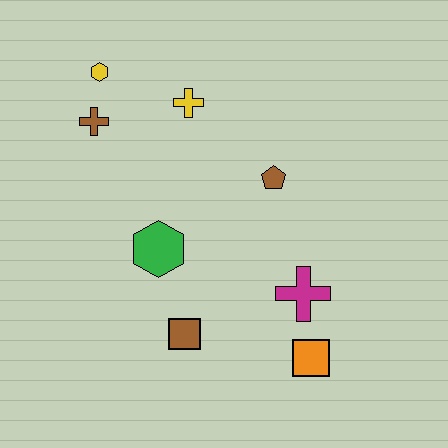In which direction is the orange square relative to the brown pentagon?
The orange square is below the brown pentagon.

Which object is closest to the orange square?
The magenta cross is closest to the orange square.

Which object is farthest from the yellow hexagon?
The orange square is farthest from the yellow hexagon.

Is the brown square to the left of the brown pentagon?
Yes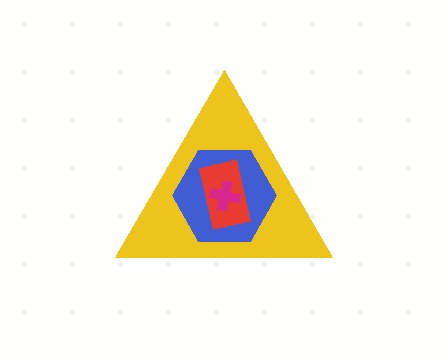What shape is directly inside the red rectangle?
The magenta cross.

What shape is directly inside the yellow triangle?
The blue hexagon.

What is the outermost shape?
The yellow triangle.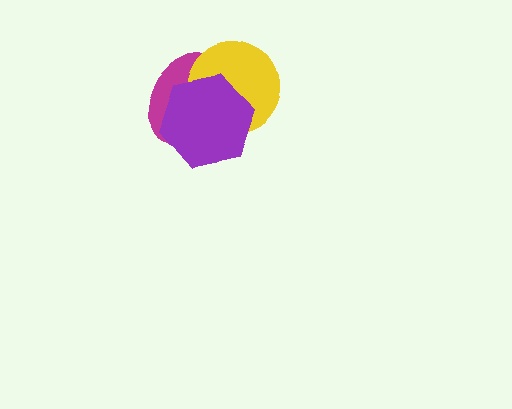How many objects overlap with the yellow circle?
2 objects overlap with the yellow circle.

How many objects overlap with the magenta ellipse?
2 objects overlap with the magenta ellipse.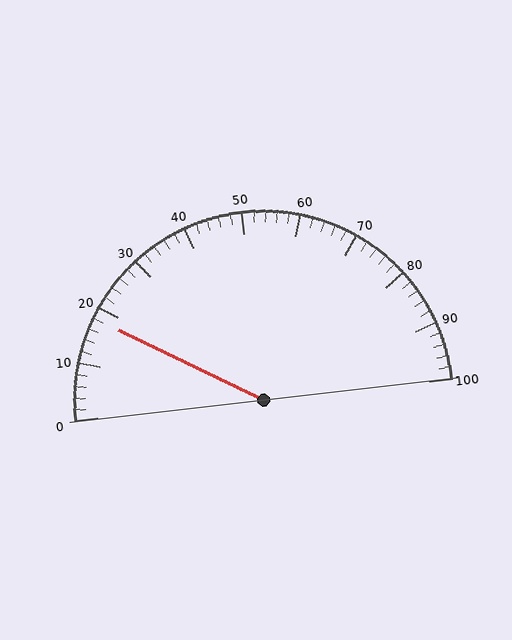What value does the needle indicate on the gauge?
The needle indicates approximately 18.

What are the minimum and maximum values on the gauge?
The gauge ranges from 0 to 100.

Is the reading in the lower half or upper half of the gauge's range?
The reading is in the lower half of the range (0 to 100).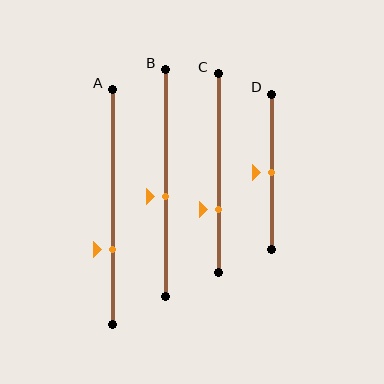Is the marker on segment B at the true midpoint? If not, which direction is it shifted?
No, the marker on segment B is shifted downward by about 6% of the segment length.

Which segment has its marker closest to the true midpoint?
Segment D has its marker closest to the true midpoint.